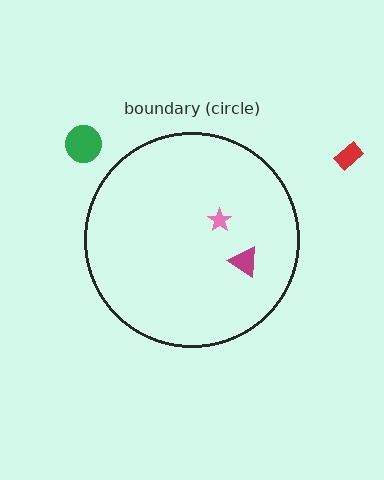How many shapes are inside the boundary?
2 inside, 2 outside.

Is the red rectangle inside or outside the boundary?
Outside.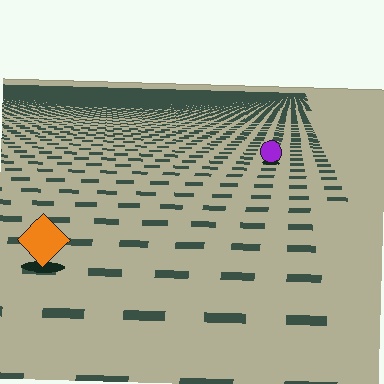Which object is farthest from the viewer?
The purple circle is farthest from the viewer. It appears smaller and the ground texture around it is denser.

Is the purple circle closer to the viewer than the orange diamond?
No. The orange diamond is closer — you can tell from the texture gradient: the ground texture is coarser near it.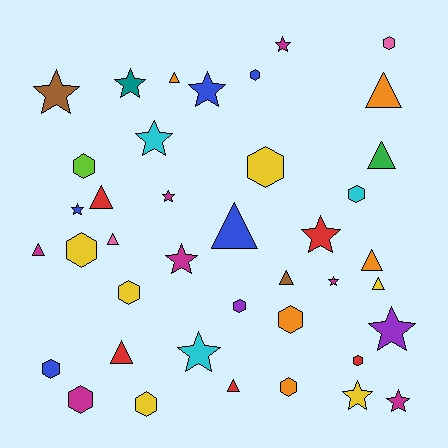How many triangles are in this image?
There are 12 triangles.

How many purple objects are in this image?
There are 2 purple objects.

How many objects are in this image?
There are 40 objects.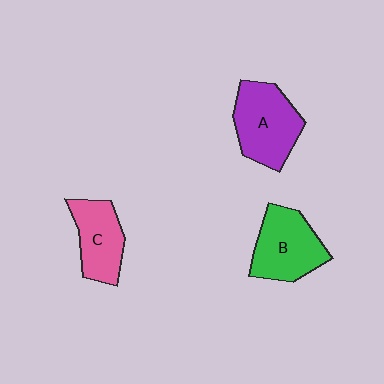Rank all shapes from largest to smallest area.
From largest to smallest: A (purple), B (green), C (pink).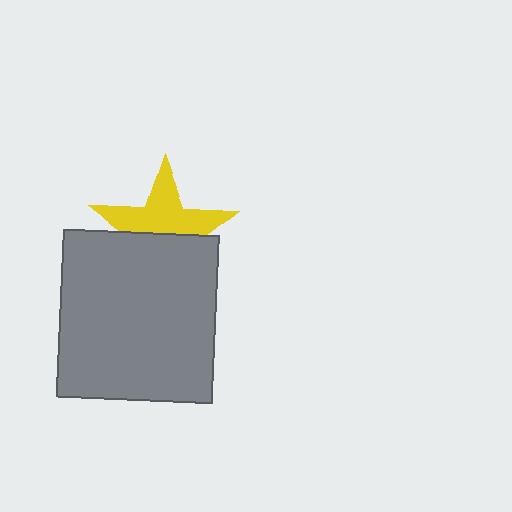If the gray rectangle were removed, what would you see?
You would see the complete yellow star.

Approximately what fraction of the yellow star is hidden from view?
Roughly 46% of the yellow star is hidden behind the gray rectangle.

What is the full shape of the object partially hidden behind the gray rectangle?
The partially hidden object is a yellow star.